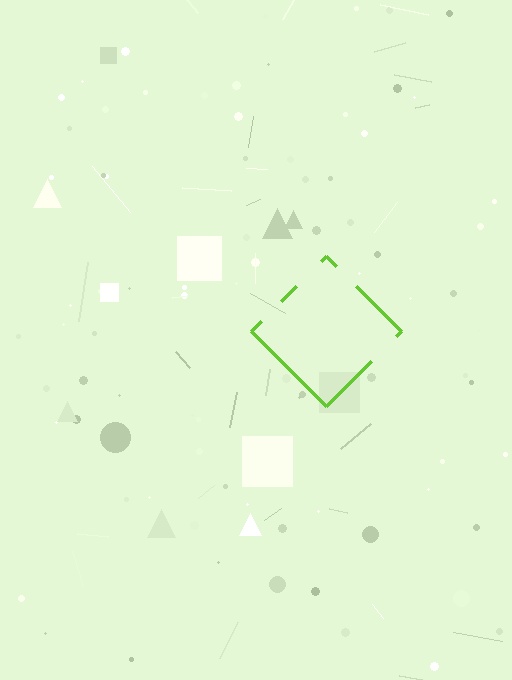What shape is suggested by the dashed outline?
The dashed outline suggests a diamond.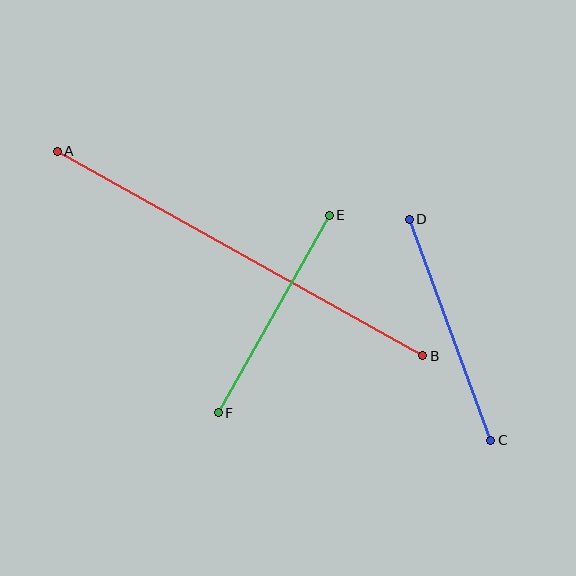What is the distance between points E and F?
The distance is approximately 227 pixels.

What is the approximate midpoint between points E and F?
The midpoint is at approximately (274, 314) pixels.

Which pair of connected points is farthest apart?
Points A and B are farthest apart.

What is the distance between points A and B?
The distance is approximately 418 pixels.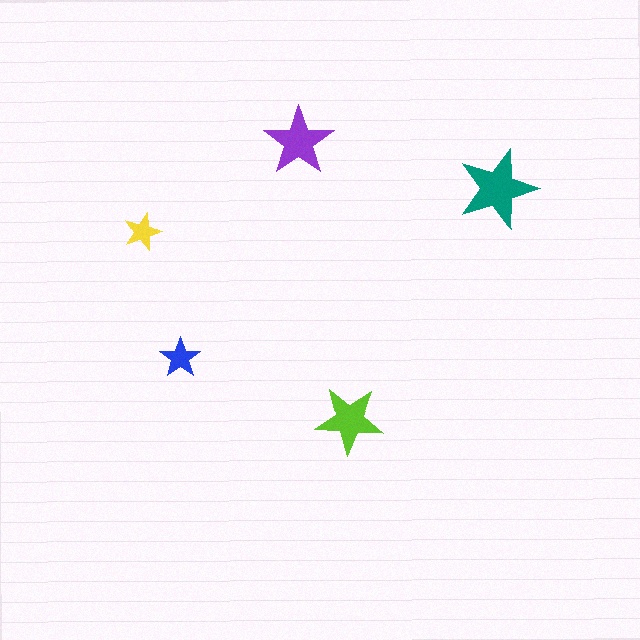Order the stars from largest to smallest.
the teal one, the purple one, the lime one, the blue one, the yellow one.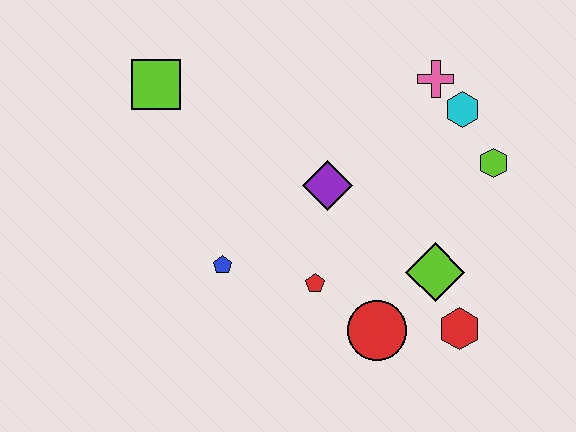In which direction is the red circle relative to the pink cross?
The red circle is below the pink cross.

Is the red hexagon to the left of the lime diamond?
No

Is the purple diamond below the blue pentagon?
No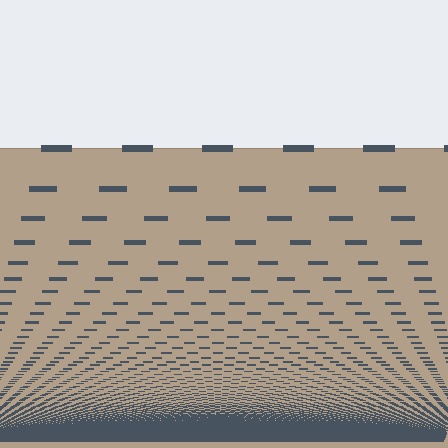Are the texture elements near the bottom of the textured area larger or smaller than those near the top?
Smaller. The gradient is inverted — elements near the bottom are smaller and denser.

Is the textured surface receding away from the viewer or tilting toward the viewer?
The surface appears to tilt toward the viewer. Texture elements get larger and sparser toward the top.